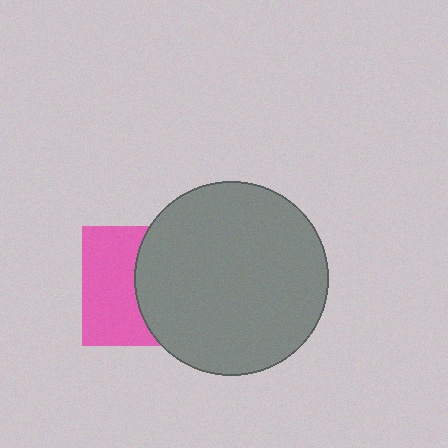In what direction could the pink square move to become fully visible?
The pink square could move left. That would shift it out from behind the gray circle entirely.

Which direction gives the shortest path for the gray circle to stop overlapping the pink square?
Moving right gives the shortest separation.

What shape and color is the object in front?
The object in front is a gray circle.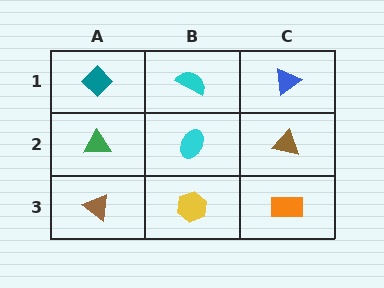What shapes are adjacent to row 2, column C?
A blue triangle (row 1, column C), an orange rectangle (row 3, column C), a cyan ellipse (row 2, column B).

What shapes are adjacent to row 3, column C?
A brown triangle (row 2, column C), a yellow hexagon (row 3, column B).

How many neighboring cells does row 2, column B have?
4.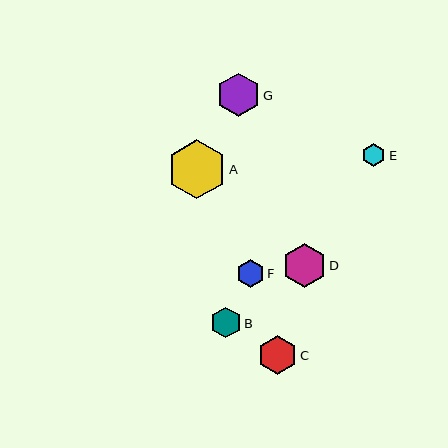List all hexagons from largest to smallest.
From largest to smallest: A, G, D, C, B, F, E.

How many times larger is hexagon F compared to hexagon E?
Hexagon F is approximately 1.2 times the size of hexagon E.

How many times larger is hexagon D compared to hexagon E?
Hexagon D is approximately 1.9 times the size of hexagon E.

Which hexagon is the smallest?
Hexagon E is the smallest with a size of approximately 23 pixels.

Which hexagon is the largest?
Hexagon A is the largest with a size of approximately 59 pixels.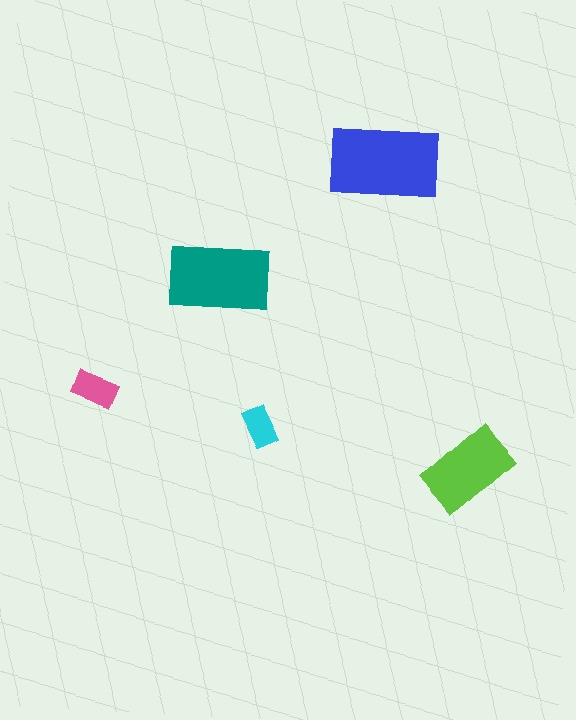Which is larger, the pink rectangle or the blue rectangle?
The blue one.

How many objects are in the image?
There are 5 objects in the image.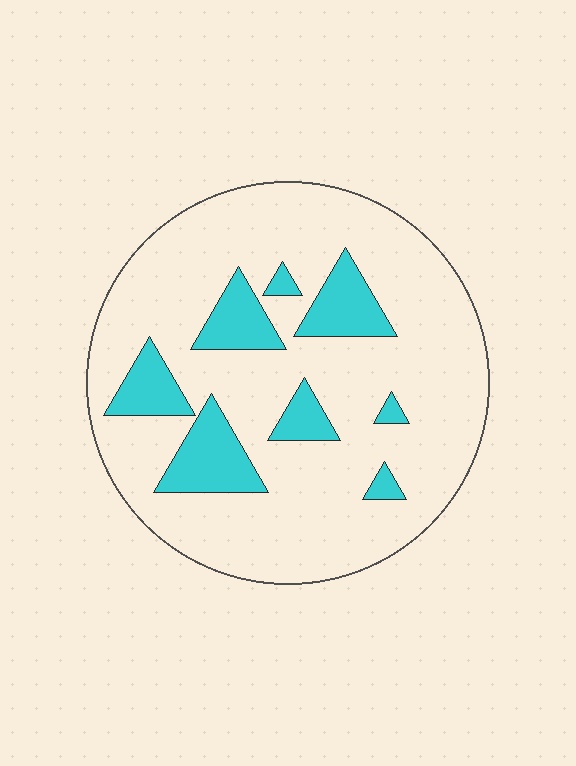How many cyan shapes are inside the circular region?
8.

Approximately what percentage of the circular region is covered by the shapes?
Approximately 20%.